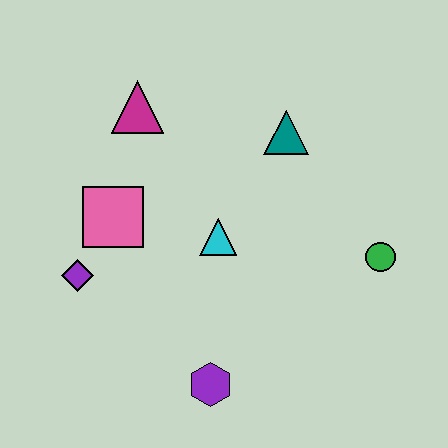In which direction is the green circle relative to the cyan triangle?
The green circle is to the right of the cyan triangle.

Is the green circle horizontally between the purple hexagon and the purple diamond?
No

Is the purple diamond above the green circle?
No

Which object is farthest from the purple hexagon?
The magenta triangle is farthest from the purple hexagon.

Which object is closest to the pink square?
The purple diamond is closest to the pink square.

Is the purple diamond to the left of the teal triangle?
Yes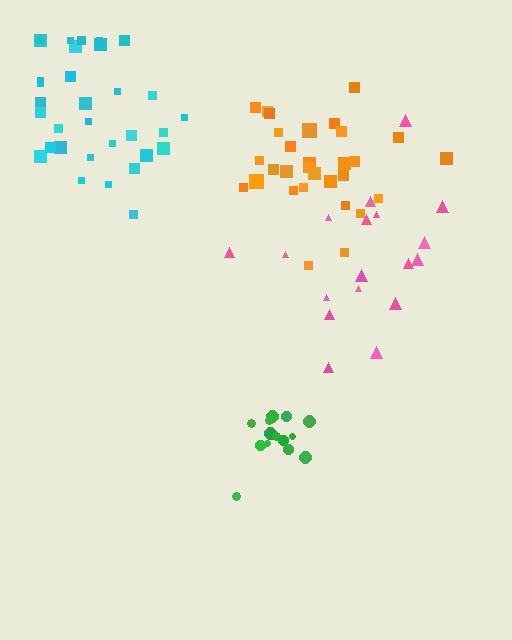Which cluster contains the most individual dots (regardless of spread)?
Cyan (33).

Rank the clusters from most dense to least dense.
green, orange, cyan, pink.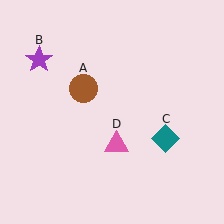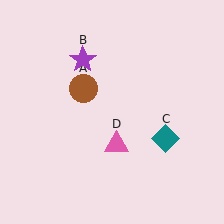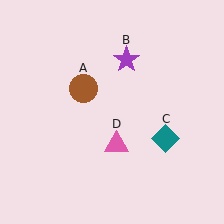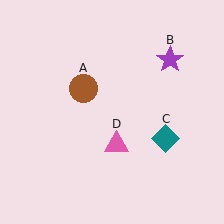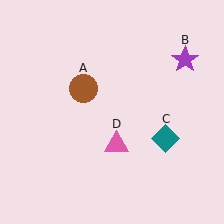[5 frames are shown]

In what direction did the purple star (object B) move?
The purple star (object B) moved right.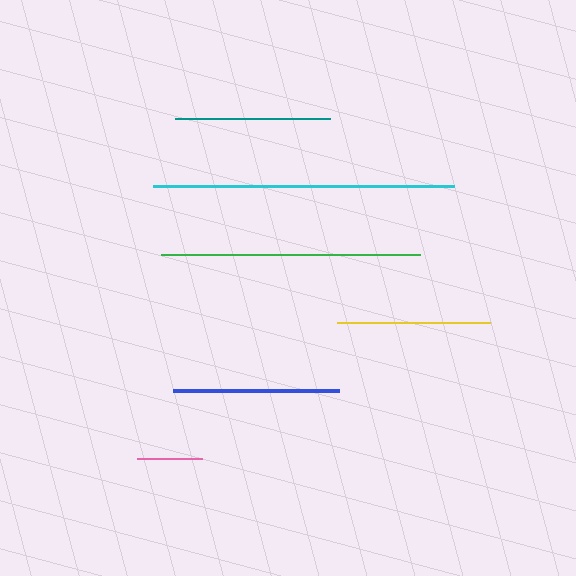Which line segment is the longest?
The cyan line is the longest at approximately 301 pixels.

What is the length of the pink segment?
The pink segment is approximately 65 pixels long.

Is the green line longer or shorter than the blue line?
The green line is longer than the blue line.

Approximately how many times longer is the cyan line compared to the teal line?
The cyan line is approximately 1.9 times the length of the teal line.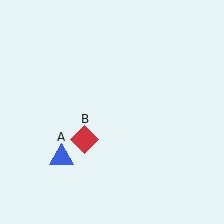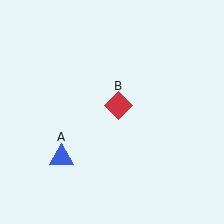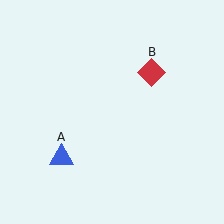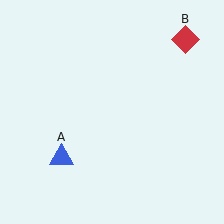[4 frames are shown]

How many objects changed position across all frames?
1 object changed position: red diamond (object B).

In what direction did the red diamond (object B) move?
The red diamond (object B) moved up and to the right.